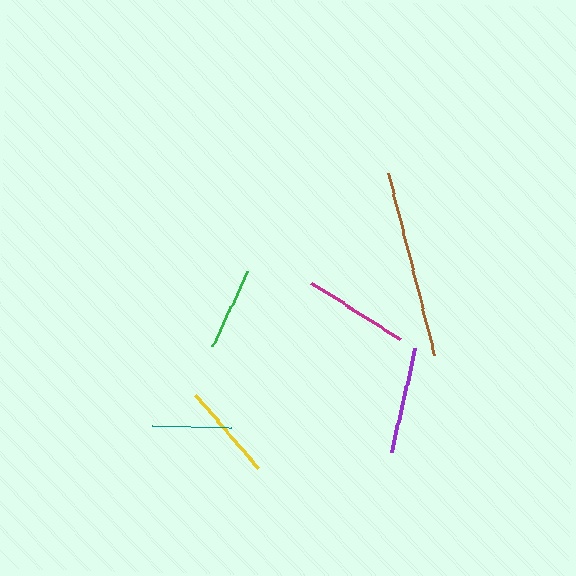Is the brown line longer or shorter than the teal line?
The brown line is longer than the teal line.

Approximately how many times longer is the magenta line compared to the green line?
The magenta line is approximately 1.3 times the length of the green line.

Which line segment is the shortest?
The teal line is the shortest at approximately 79 pixels.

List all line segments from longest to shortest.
From longest to shortest: brown, purple, magenta, yellow, green, teal.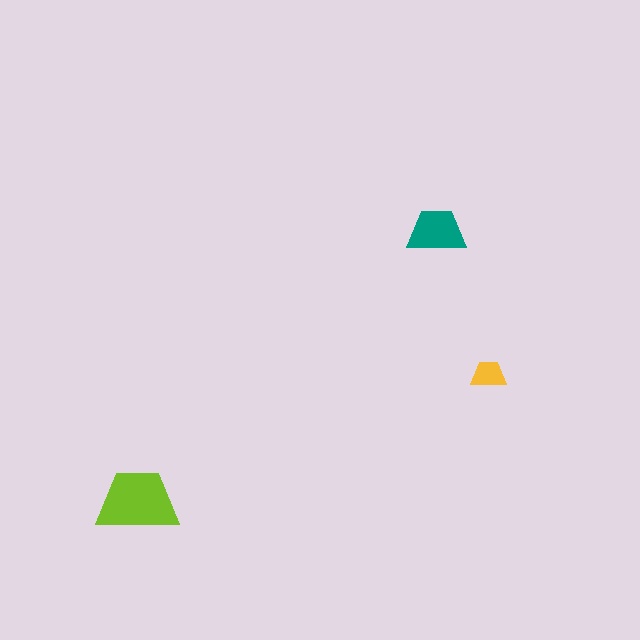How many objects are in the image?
There are 3 objects in the image.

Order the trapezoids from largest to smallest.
the lime one, the teal one, the yellow one.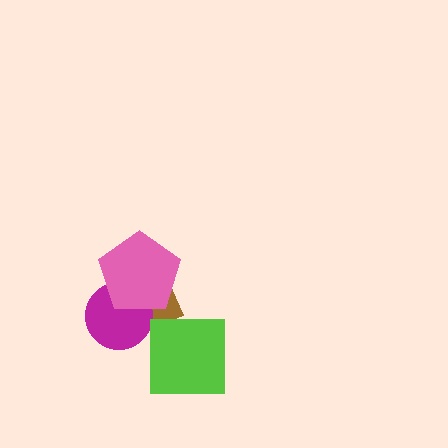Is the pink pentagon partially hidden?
No, no other shape covers it.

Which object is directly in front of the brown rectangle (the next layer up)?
The magenta circle is directly in front of the brown rectangle.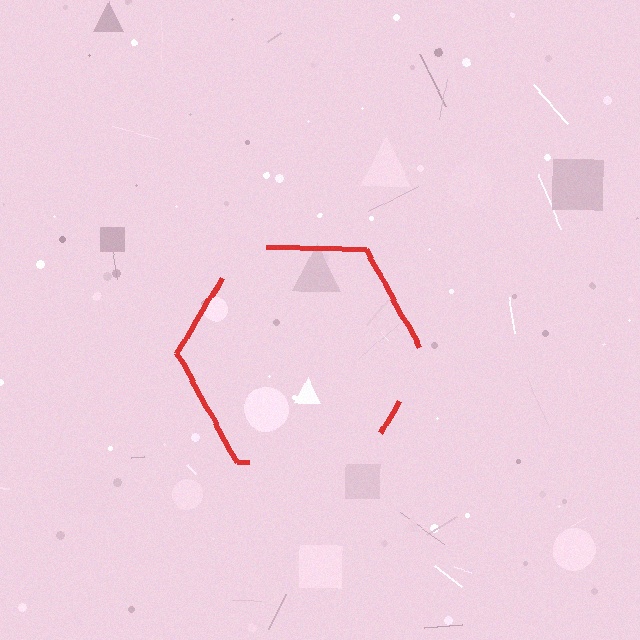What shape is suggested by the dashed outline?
The dashed outline suggests a hexagon.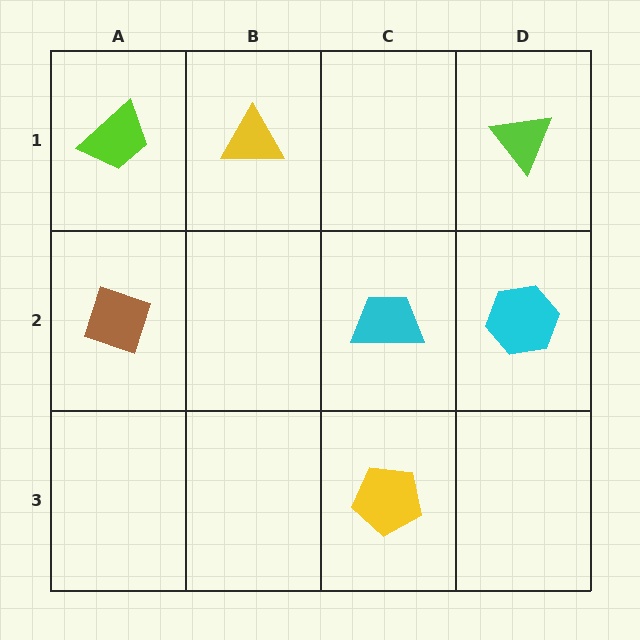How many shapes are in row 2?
3 shapes.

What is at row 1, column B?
A yellow triangle.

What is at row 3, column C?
A yellow pentagon.